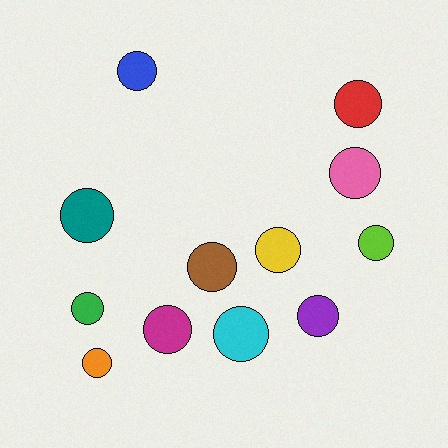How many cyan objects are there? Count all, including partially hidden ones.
There is 1 cyan object.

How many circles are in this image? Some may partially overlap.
There are 12 circles.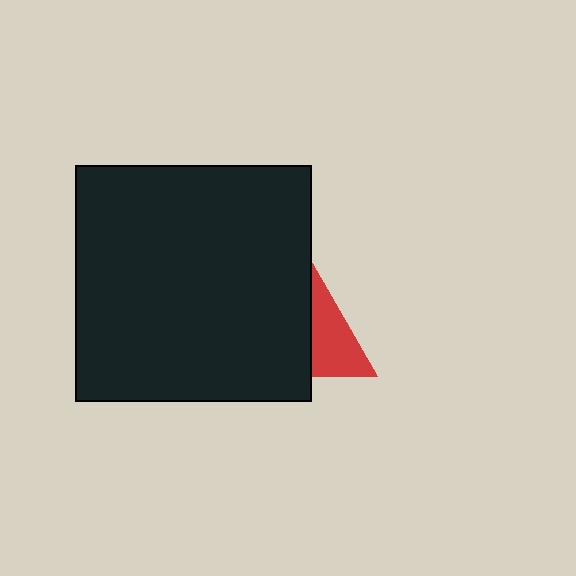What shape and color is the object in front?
The object in front is a black square.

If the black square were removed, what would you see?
You would see the complete red triangle.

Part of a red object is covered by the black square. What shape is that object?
It is a triangle.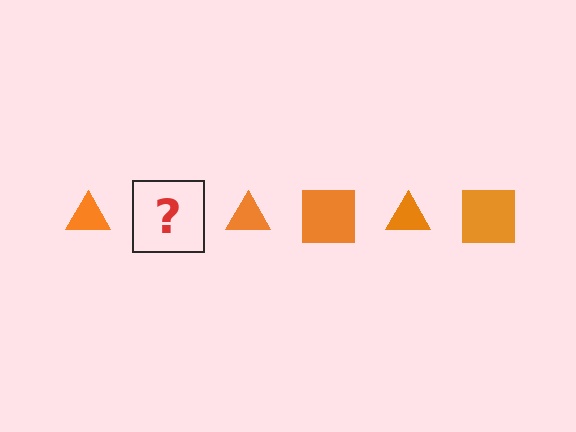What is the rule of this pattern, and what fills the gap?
The rule is that the pattern cycles through triangle, square shapes in orange. The gap should be filled with an orange square.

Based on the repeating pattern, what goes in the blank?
The blank should be an orange square.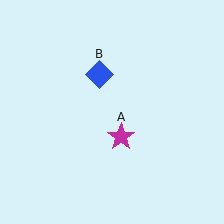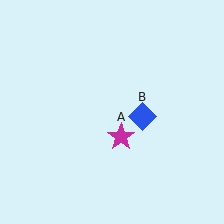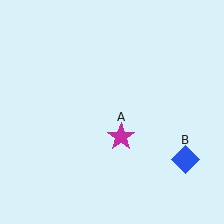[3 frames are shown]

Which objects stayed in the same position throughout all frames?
Magenta star (object A) remained stationary.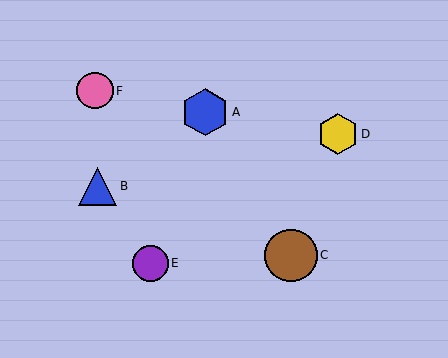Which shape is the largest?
The brown circle (labeled C) is the largest.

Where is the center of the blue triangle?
The center of the blue triangle is at (98, 186).